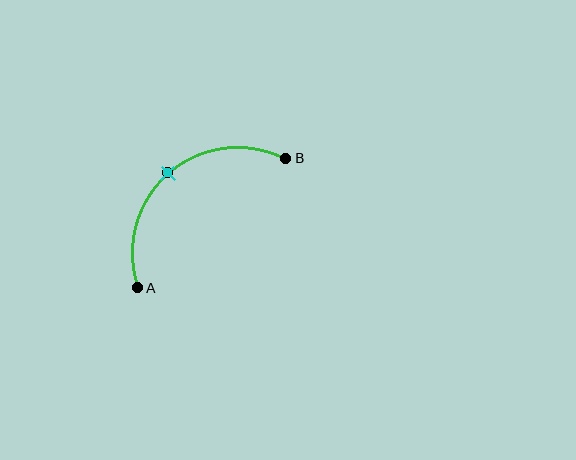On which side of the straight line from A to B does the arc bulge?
The arc bulges above and to the left of the straight line connecting A and B.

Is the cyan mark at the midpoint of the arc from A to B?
Yes. The cyan mark lies on the arc at equal arc-length from both A and B — it is the arc midpoint.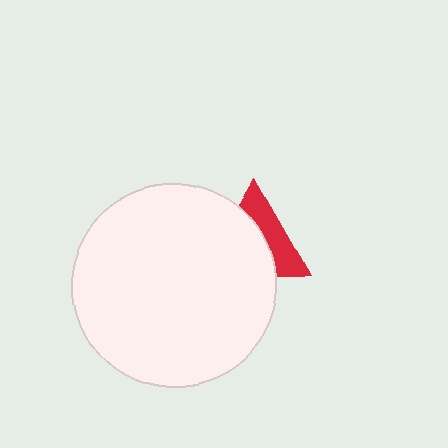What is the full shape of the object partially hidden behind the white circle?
The partially hidden object is a red triangle.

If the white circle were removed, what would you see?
You would see the complete red triangle.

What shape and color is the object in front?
The object in front is a white circle.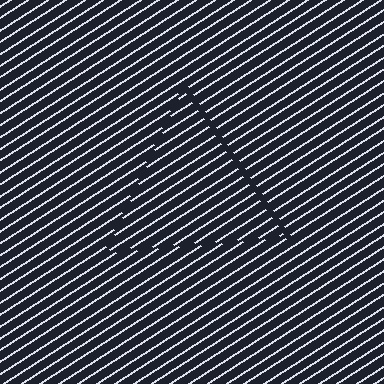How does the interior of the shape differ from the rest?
The interior of the shape contains the same grating, shifted by half a period — the contour is defined by the phase discontinuity where line-ends from the inner and outer gratings abut.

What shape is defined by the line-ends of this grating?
An illusory triangle. The interior of the shape contains the same grating, shifted by half a period — the contour is defined by the phase discontinuity where line-ends from the inner and outer gratings abut.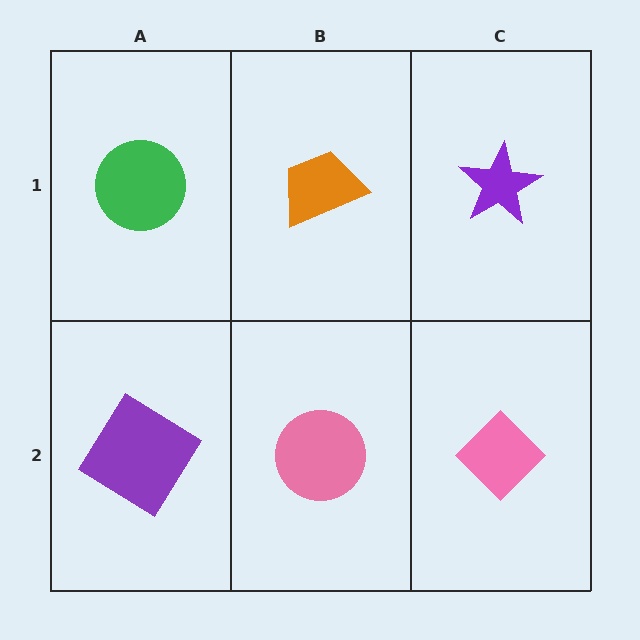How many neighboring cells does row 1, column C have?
2.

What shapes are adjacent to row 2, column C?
A purple star (row 1, column C), a pink circle (row 2, column B).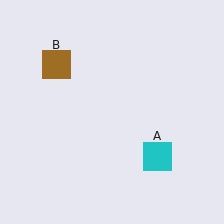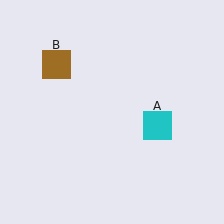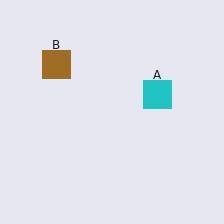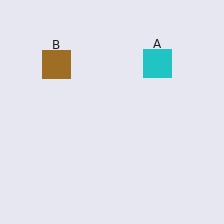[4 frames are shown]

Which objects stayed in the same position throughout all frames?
Brown square (object B) remained stationary.